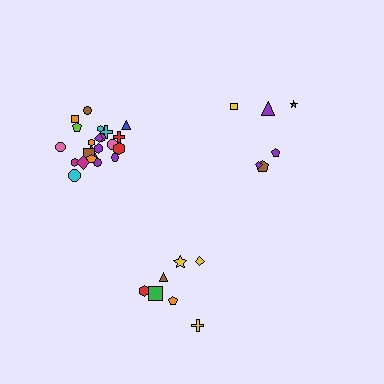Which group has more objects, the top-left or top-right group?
The top-left group.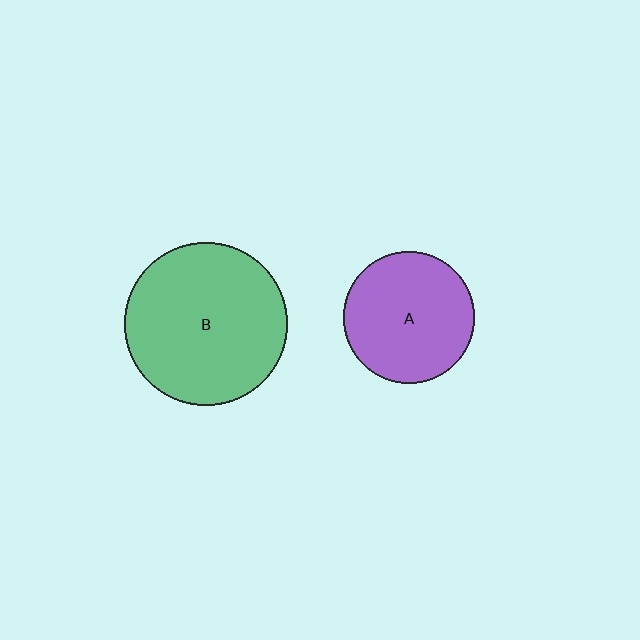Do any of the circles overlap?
No, none of the circles overlap.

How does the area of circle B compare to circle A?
Approximately 1.5 times.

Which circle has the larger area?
Circle B (green).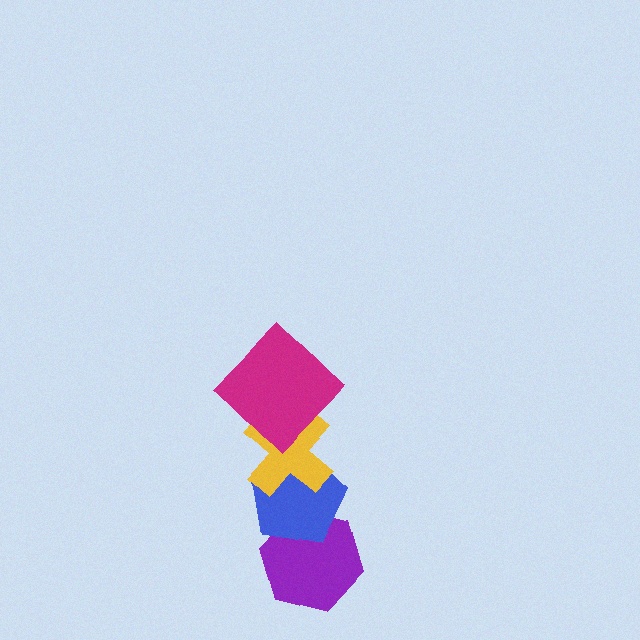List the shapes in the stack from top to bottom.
From top to bottom: the magenta diamond, the yellow cross, the blue pentagon, the purple hexagon.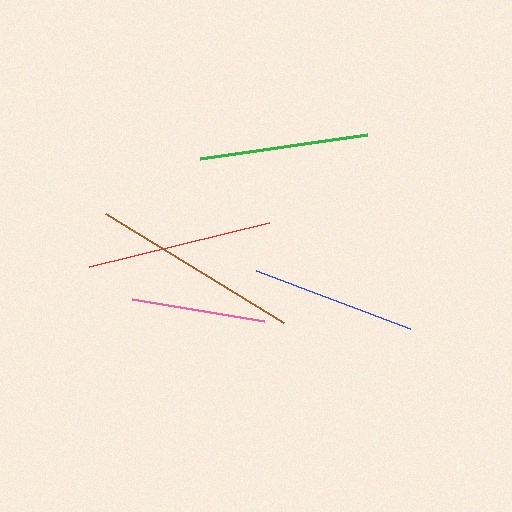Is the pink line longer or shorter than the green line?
The green line is longer than the pink line.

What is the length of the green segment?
The green segment is approximately 169 pixels long.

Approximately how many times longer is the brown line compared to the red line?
The brown line is approximately 1.1 times the length of the red line.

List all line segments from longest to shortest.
From longest to shortest: brown, red, green, blue, pink.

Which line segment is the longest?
The brown line is the longest at approximately 209 pixels.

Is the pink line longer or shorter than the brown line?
The brown line is longer than the pink line.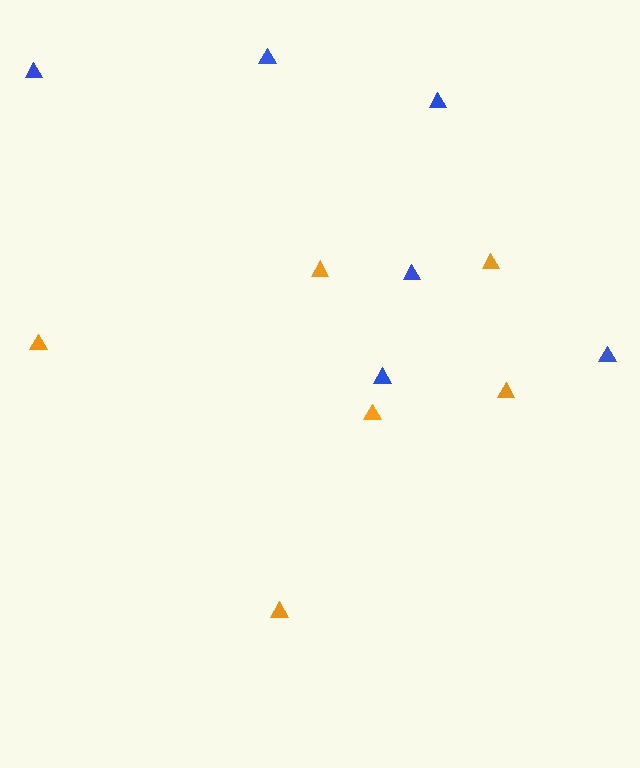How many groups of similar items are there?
There are 2 groups: one group of blue triangles (6) and one group of orange triangles (6).